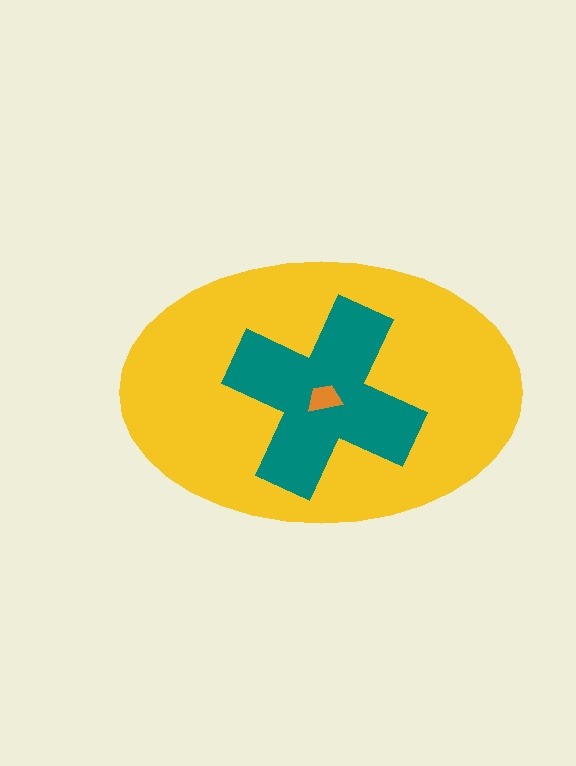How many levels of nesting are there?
3.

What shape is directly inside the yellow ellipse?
The teal cross.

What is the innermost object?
The orange trapezoid.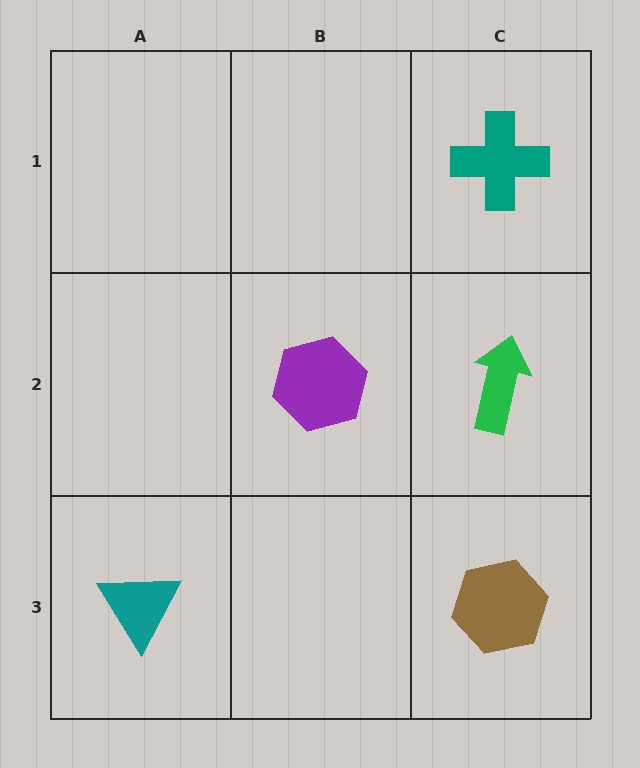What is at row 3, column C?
A brown hexagon.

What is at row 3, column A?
A teal triangle.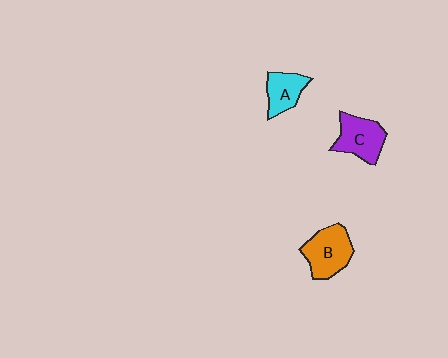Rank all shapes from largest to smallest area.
From largest to smallest: B (orange), C (purple), A (cyan).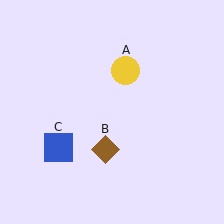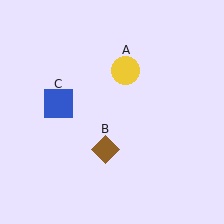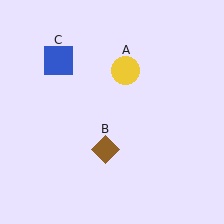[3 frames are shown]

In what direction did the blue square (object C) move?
The blue square (object C) moved up.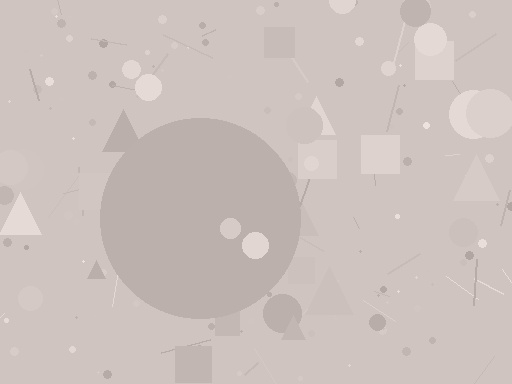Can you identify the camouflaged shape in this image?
The camouflaged shape is a circle.